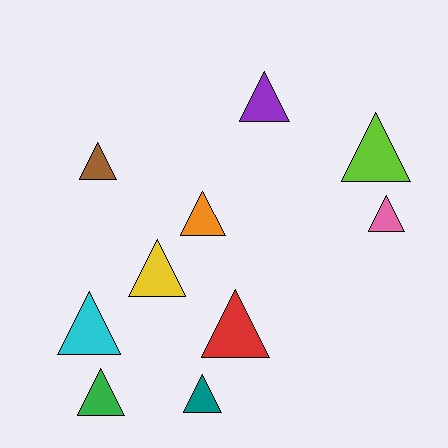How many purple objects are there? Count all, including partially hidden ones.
There is 1 purple object.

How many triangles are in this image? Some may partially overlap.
There are 10 triangles.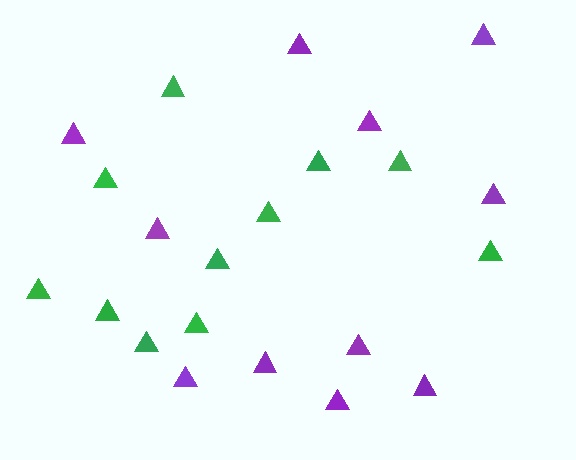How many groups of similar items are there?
There are 2 groups: one group of purple triangles (11) and one group of green triangles (11).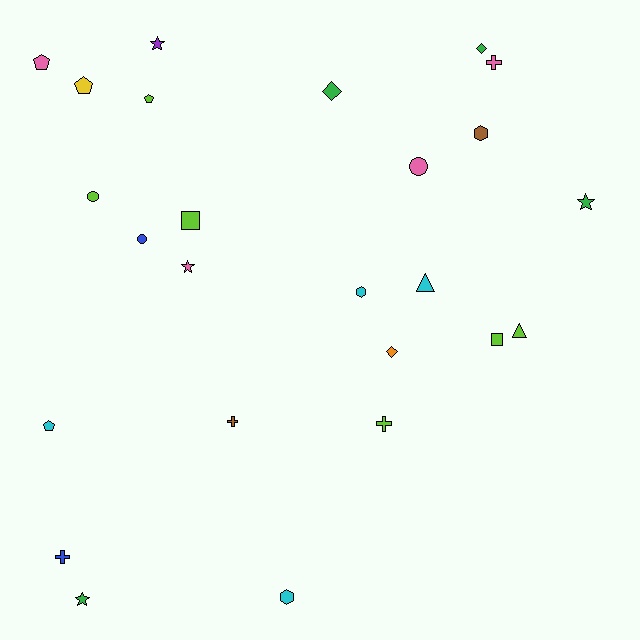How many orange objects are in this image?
There is 1 orange object.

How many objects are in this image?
There are 25 objects.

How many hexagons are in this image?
There are 3 hexagons.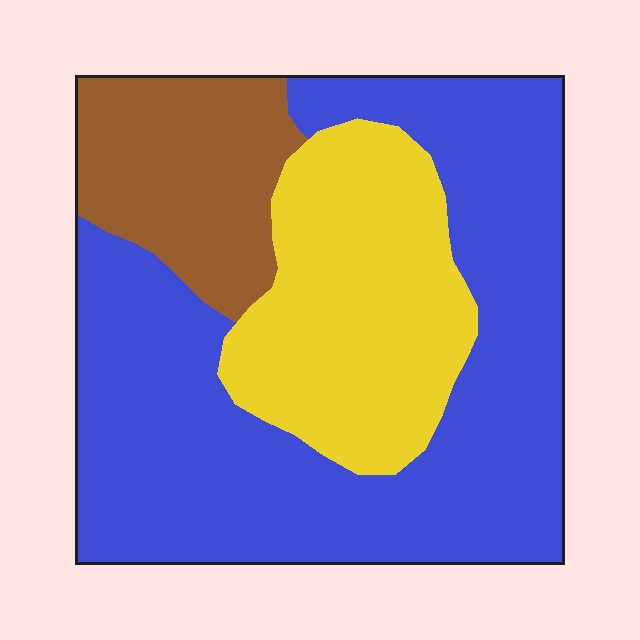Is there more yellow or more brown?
Yellow.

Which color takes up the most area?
Blue, at roughly 55%.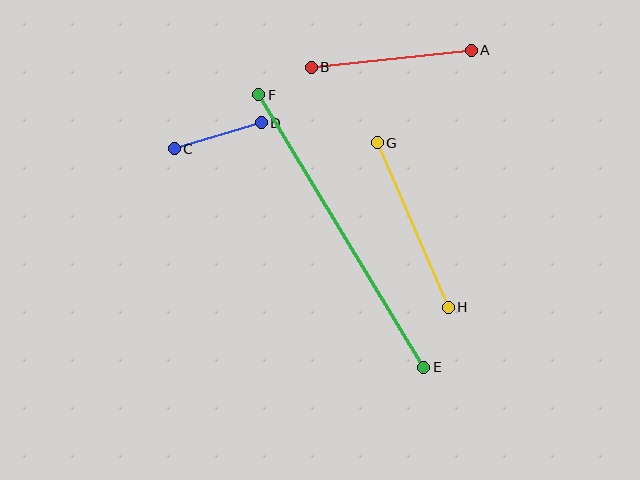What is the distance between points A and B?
The distance is approximately 161 pixels.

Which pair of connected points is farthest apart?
Points E and F are farthest apart.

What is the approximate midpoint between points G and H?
The midpoint is at approximately (413, 225) pixels.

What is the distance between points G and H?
The distance is approximately 179 pixels.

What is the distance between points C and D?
The distance is approximately 91 pixels.